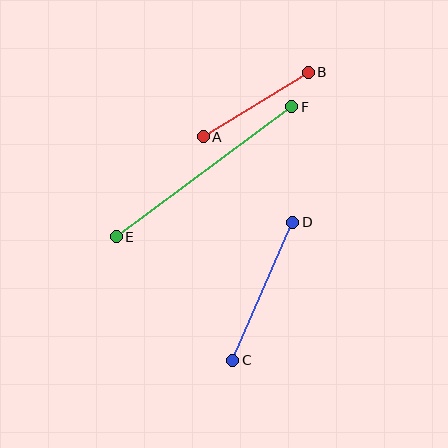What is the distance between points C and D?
The distance is approximately 150 pixels.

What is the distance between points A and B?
The distance is approximately 123 pixels.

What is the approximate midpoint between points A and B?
The midpoint is at approximately (256, 105) pixels.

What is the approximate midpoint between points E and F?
The midpoint is at approximately (204, 172) pixels.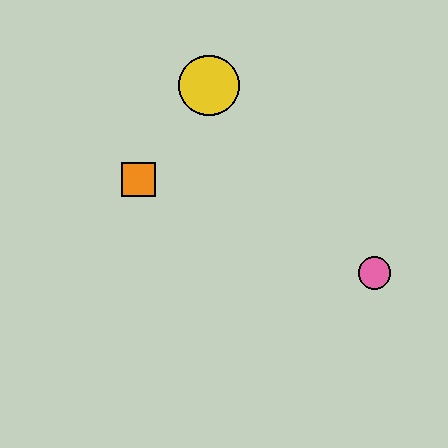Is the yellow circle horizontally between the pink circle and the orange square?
Yes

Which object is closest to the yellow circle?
The orange square is closest to the yellow circle.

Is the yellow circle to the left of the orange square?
No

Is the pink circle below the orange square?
Yes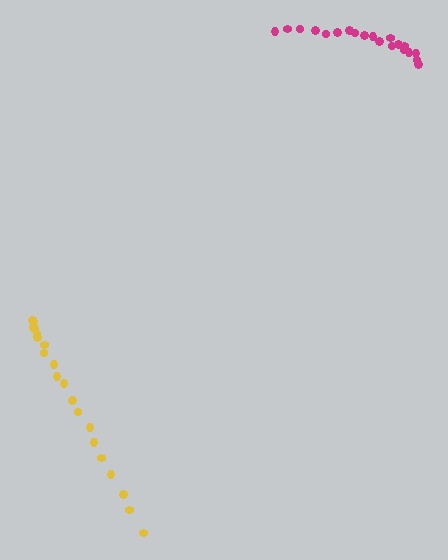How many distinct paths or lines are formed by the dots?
There are 2 distinct paths.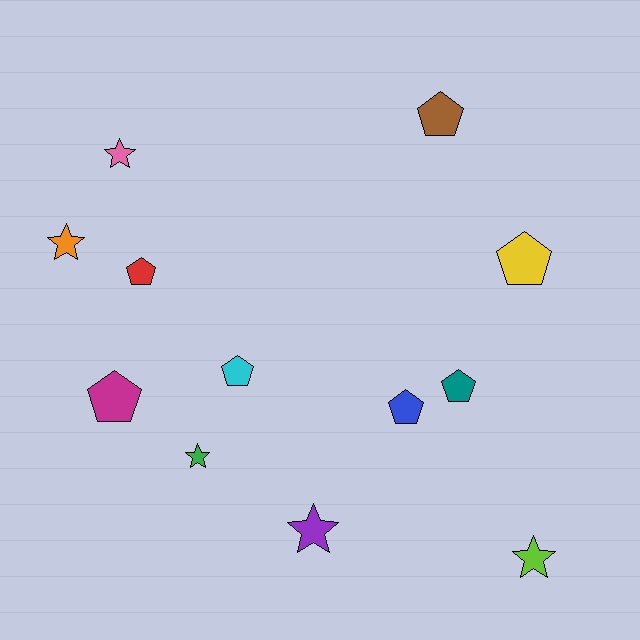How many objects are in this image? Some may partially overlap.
There are 12 objects.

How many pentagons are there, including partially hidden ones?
There are 7 pentagons.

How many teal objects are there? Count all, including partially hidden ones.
There is 1 teal object.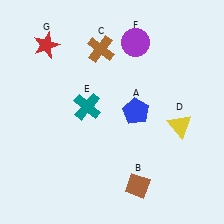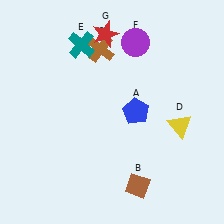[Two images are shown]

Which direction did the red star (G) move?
The red star (G) moved right.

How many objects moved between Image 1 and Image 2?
2 objects moved between the two images.